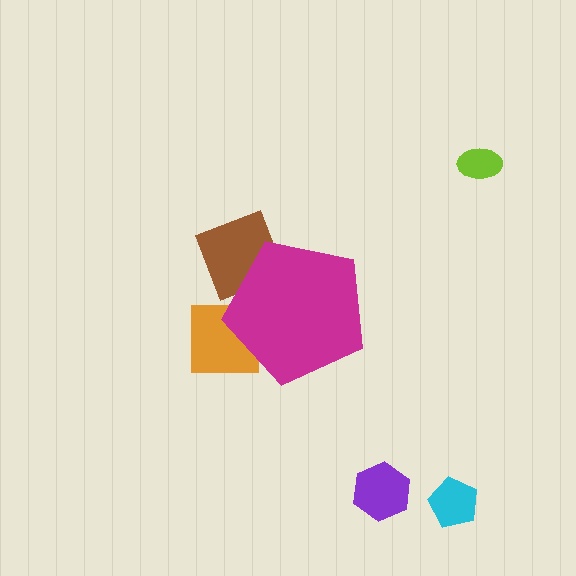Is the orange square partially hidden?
Yes, the orange square is partially hidden behind the magenta pentagon.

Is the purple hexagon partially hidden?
No, the purple hexagon is fully visible.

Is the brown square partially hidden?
Yes, the brown square is partially hidden behind the magenta pentagon.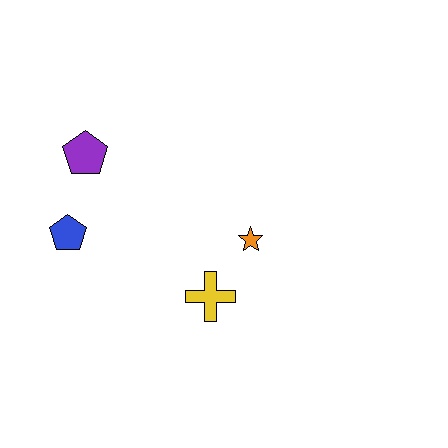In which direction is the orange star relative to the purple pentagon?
The orange star is to the right of the purple pentagon.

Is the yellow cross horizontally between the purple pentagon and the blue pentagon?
No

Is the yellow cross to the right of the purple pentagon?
Yes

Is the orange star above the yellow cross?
Yes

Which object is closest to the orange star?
The yellow cross is closest to the orange star.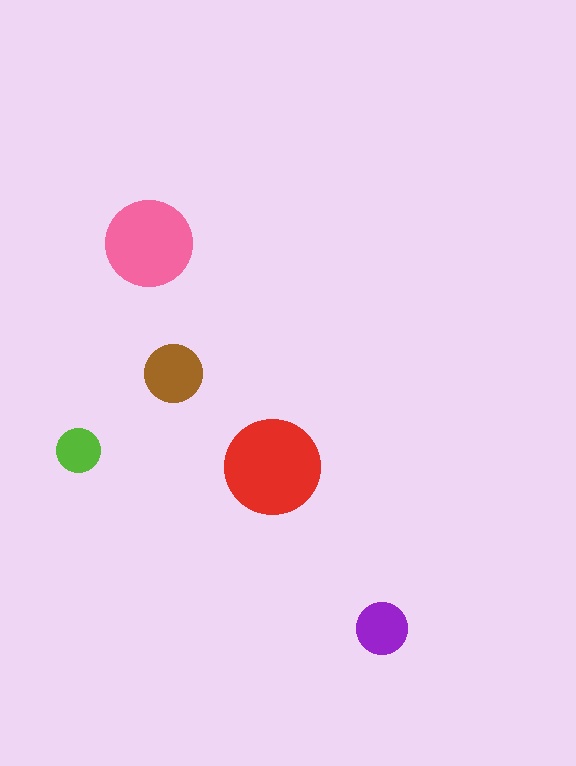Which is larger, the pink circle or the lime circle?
The pink one.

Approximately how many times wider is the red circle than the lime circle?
About 2 times wider.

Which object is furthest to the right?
The purple circle is rightmost.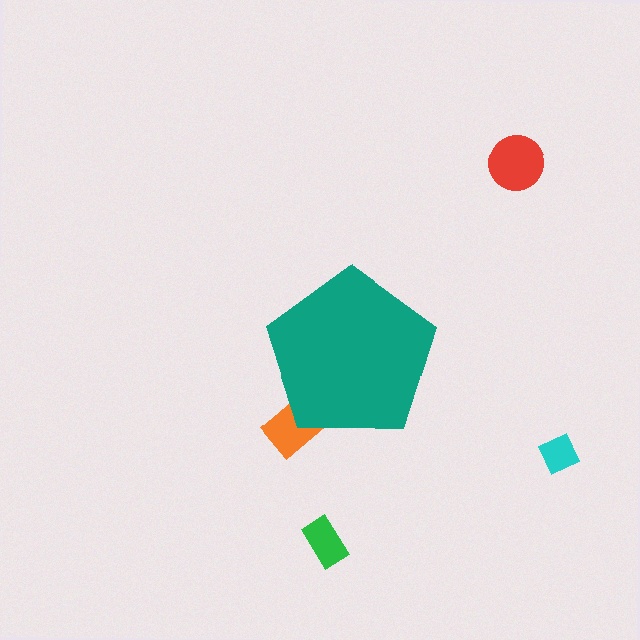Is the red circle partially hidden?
No, the red circle is fully visible.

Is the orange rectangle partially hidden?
Yes, the orange rectangle is partially hidden behind the teal pentagon.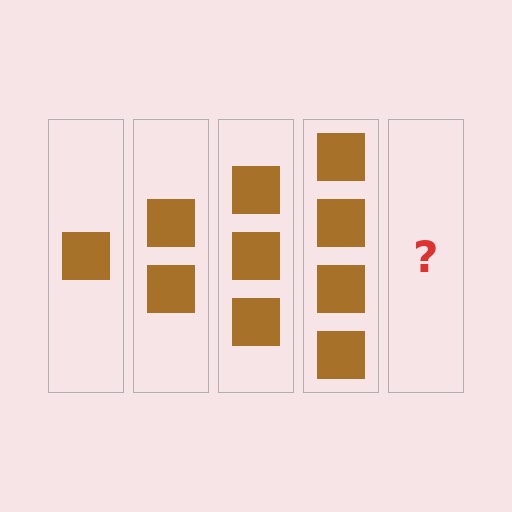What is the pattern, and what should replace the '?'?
The pattern is that each step adds one more square. The '?' should be 5 squares.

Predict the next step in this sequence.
The next step is 5 squares.